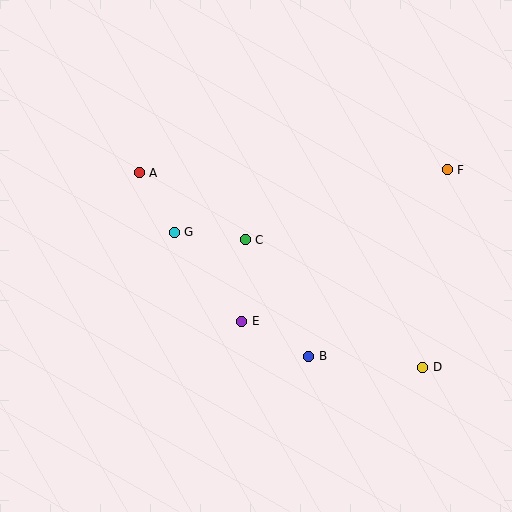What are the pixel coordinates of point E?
Point E is at (242, 321).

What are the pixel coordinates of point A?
Point A is at (139, 173).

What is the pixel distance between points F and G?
The distance between F and G is 280 pixels.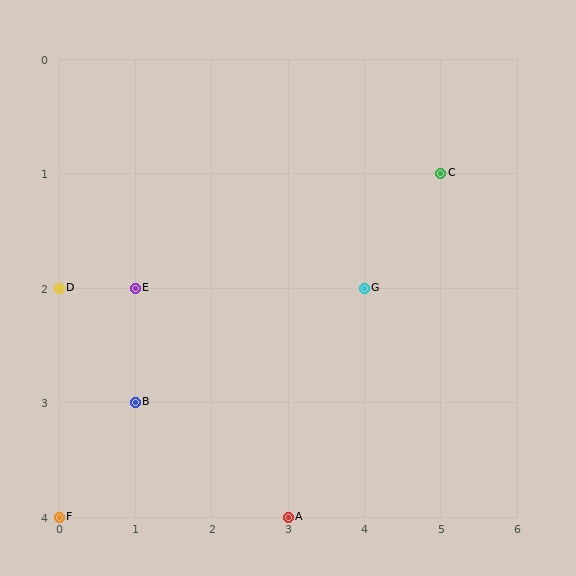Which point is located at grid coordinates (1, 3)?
Point B is at (1, 3).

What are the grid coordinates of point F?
Point F is at grid coordinates (0, 4).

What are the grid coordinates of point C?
Point C is at grid coordinates (5, 1).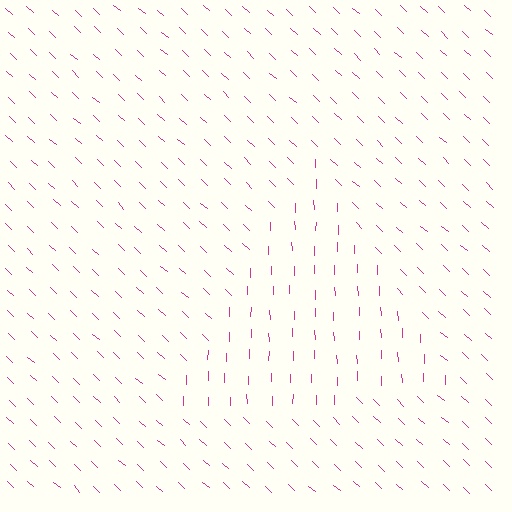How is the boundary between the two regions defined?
The boundary is defined purely by a change in line orientation (approximately 45 degrees difference). All lines are the same color and thickness.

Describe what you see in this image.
The image is filled with small magenta line segments. A triangle region in the image has lines oriented differently from the surrounding lines, creating a visible texture boundary.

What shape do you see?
I see a triangle.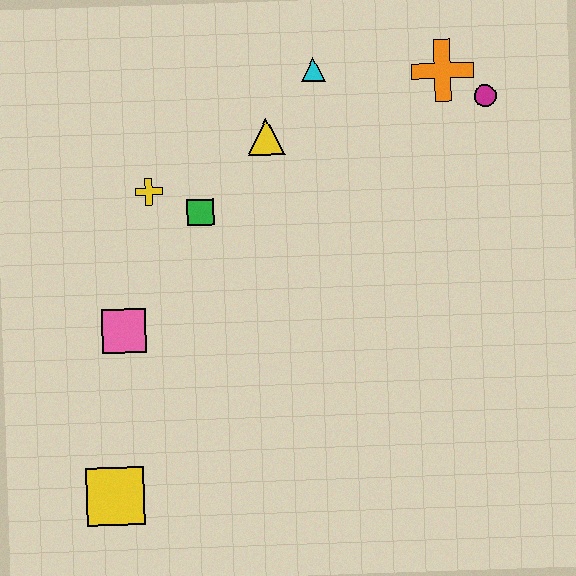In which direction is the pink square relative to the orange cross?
The pink square is to the left of the orange cross.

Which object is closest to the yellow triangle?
The cyan triangle is closest to the yellow triangle.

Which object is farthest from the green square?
The magenta circle is farthest from the green square.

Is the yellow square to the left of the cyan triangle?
Yes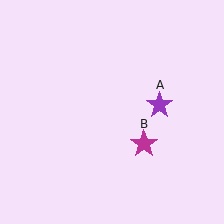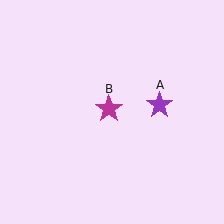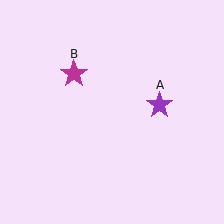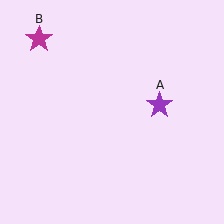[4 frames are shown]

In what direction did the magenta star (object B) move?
The magenta star (object B) moved up and to the left.